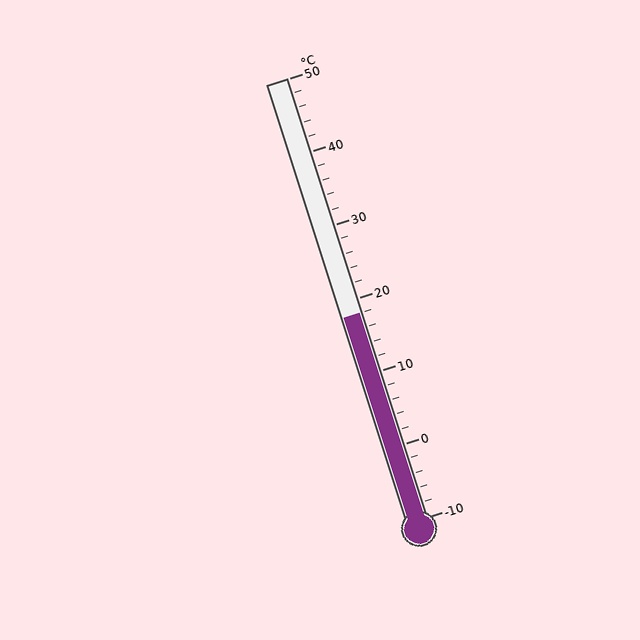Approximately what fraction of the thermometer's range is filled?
The thermometer is filled to approximately 45% of its range.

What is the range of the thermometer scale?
The thermometer scale ranges from -10°C to 50°C.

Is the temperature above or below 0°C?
The temperature is above 0°C.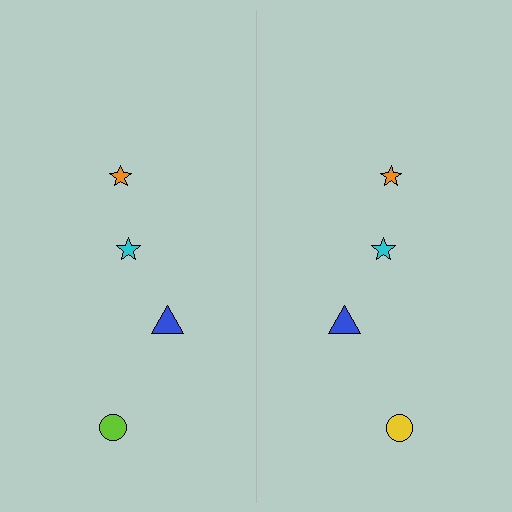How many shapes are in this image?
There are 8 shapes in this image.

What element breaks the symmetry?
The yellow circle on the right side breaks the symmetry — its mirror counterpart is lime.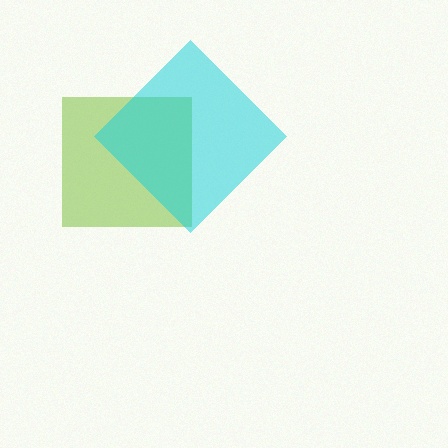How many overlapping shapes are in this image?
There are 2 overlapping shapes in the image.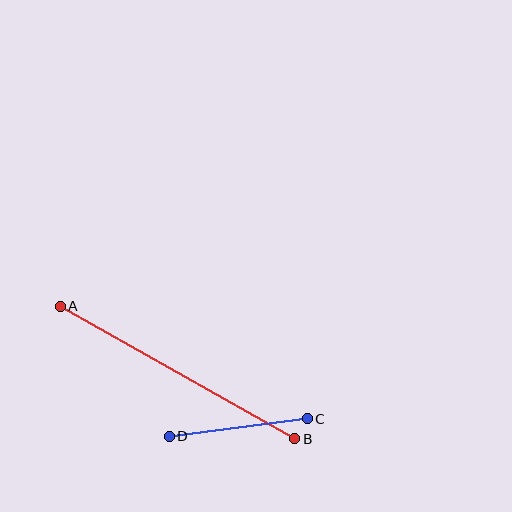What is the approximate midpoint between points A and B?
The midpoint is at approximately (177, 373) pixels.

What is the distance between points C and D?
The distance is approximately 139 pixels.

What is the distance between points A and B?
The distance is approximately 269 pixels.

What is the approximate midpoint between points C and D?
The midpoint is at approximately (238, 427) pixels.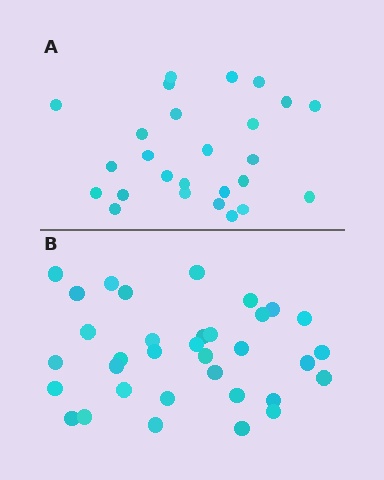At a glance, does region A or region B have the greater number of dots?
Region B (the bottom region) has more dots.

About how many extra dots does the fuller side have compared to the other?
Region B has roughly 8 or so more dots than region A.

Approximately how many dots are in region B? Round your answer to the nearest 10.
About 30 dots. (The exact count is 34, which rounds to 30.)